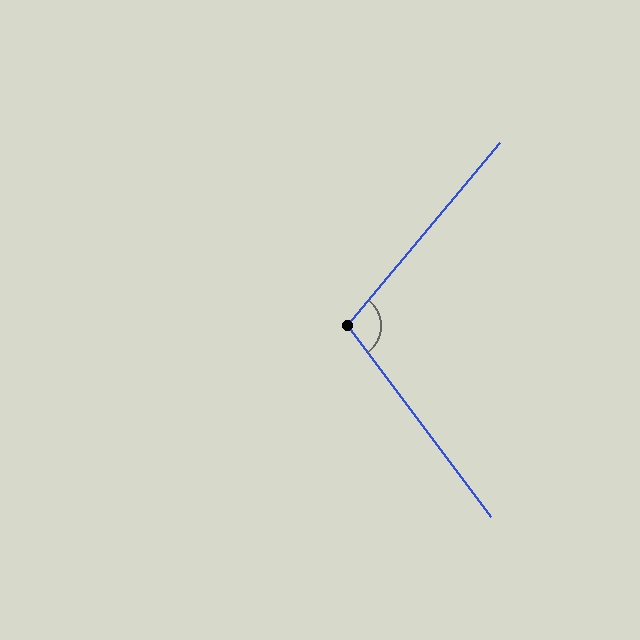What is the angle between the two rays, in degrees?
Approximately 103 degrees.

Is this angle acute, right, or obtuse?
It is obtuse.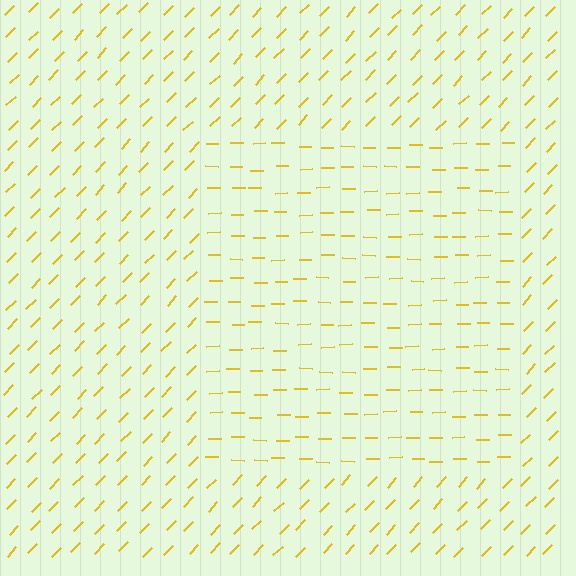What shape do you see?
I see a rectangle.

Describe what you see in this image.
The image is filled with small yellow line segments. A rectangle region in the image has lines oriented differently from the surrounding lines, creating a visible texture boundary.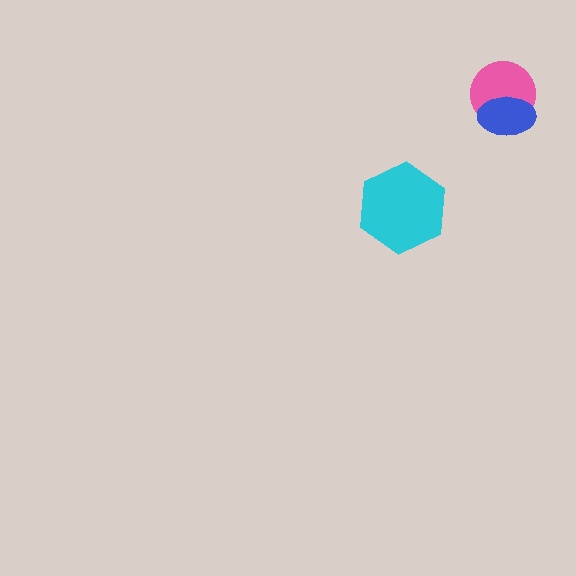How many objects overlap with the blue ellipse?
1 object overlaps with the blue ellipse.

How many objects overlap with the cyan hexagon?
0 objects overlap with the cyan hexagon.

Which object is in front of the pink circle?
The blue ellipse is in front of the pink circle.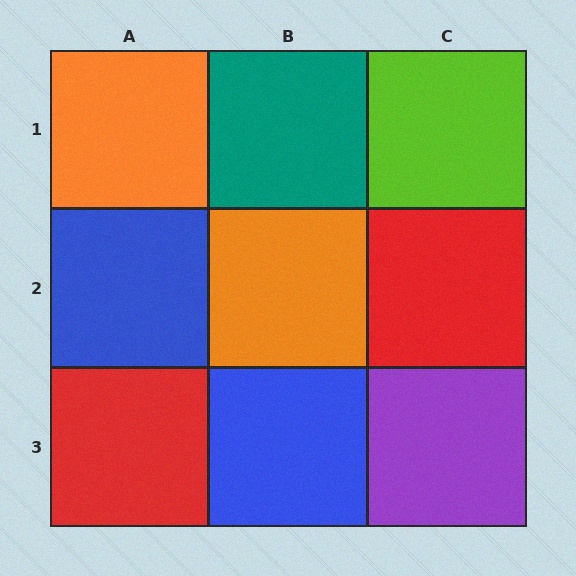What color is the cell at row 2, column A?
Blue.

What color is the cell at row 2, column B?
Orange.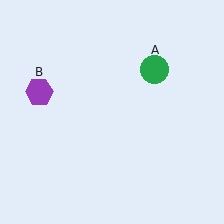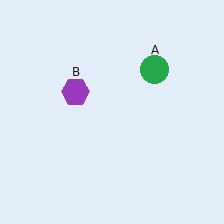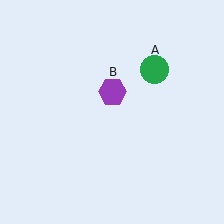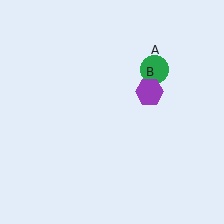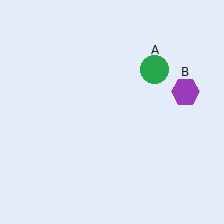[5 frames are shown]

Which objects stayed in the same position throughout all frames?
Green circle (object A) remained stationary.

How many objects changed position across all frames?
1 object changed position: purple hexagon (object B).